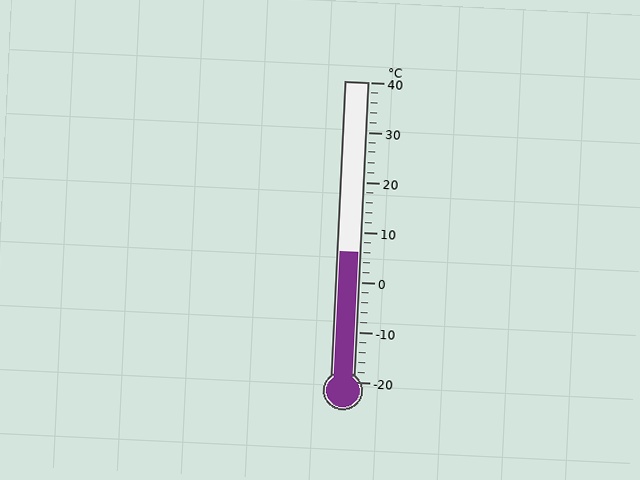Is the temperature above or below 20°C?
The temperature is below 20°C.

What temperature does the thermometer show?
The thermometer shows approximately 6°C.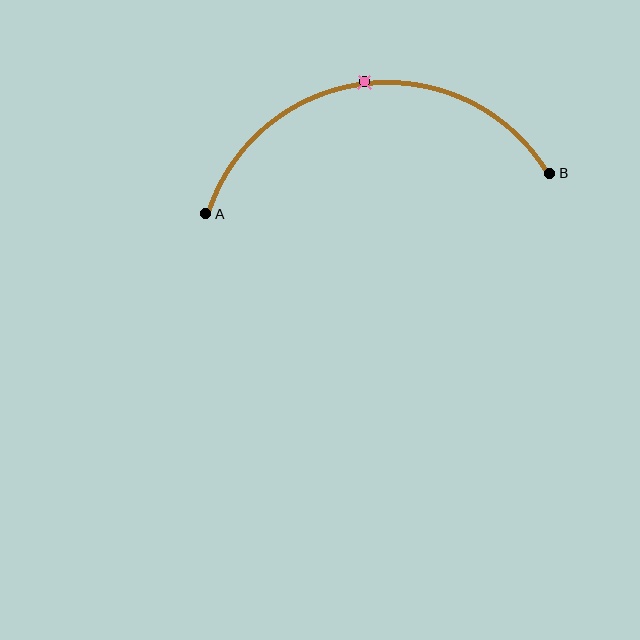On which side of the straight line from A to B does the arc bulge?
The arc bulges above the straight line connecting A and B.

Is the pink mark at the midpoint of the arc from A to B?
Yes. The pink mark lies on the arc at equal arc-length from both A and B — it is the arc midpoint.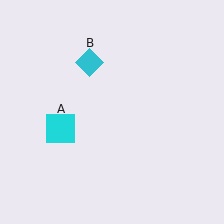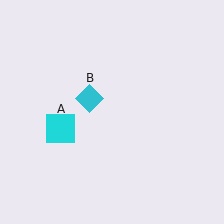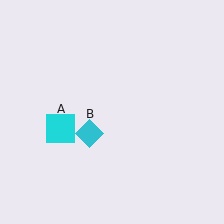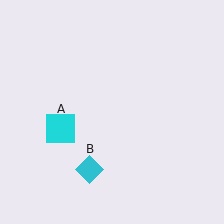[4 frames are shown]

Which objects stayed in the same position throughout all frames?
Cyan square (object A) remained stationary.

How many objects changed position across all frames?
1 object changed position: cyan diamond (object B).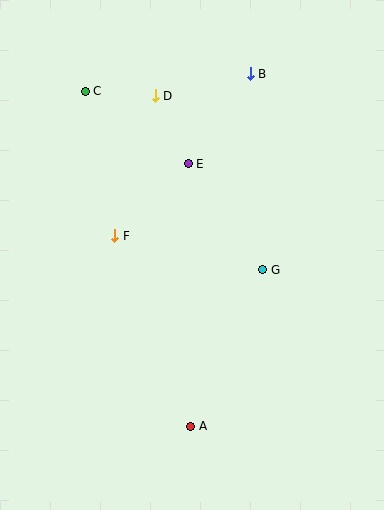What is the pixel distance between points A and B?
The distance between A and B is 358 pixels.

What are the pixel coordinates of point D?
Point D is at (155, 96).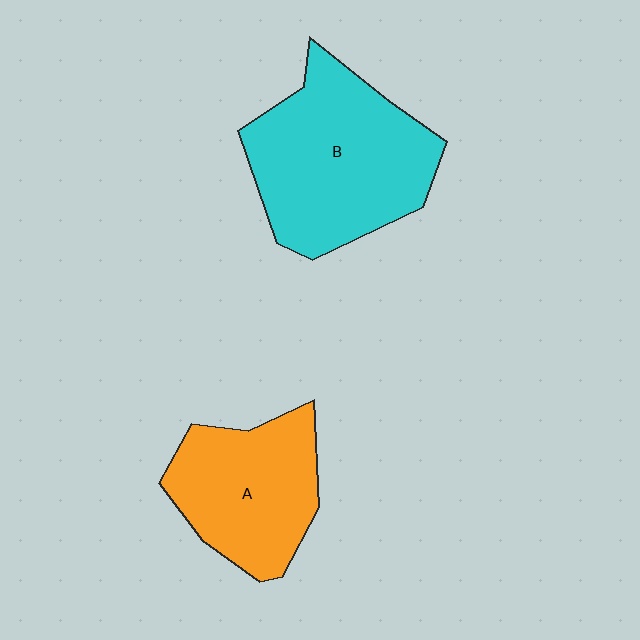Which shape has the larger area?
Shape B (cyan).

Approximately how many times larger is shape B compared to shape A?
Approximately 1.4 times.